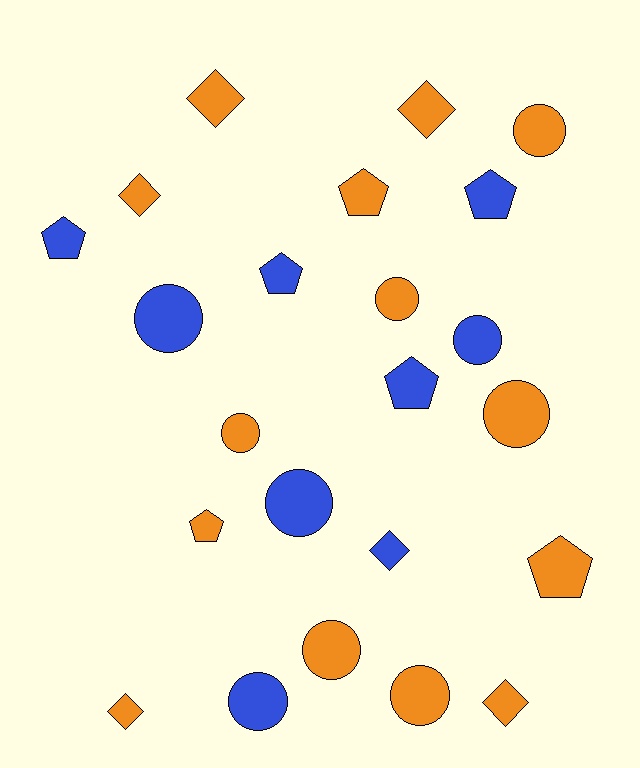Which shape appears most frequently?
Circle, with 10 objects.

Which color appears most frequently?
Orange, with 14 objects.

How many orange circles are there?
There are 6 orange circles.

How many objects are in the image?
There are 23 objects.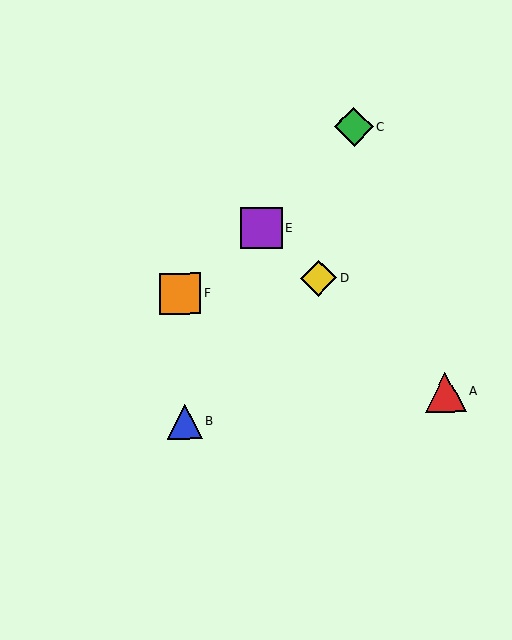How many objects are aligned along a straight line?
3 objects (A, D, E) are aligned along a straight line.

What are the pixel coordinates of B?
Object B is at (185, 422).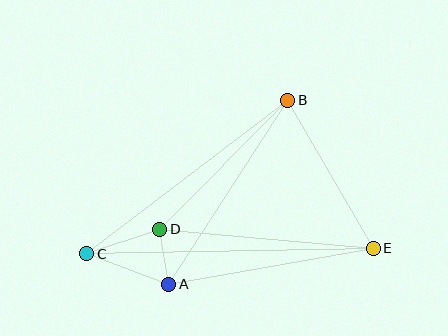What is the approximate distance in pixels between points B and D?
The distance between B and D is approximately 182 pixels.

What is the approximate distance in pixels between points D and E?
The distance between D and E is approximately 215 pixels.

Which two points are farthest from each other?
Points C and E are farthest from each other.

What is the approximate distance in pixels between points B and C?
The distance between B and C is approximately 253 pixels.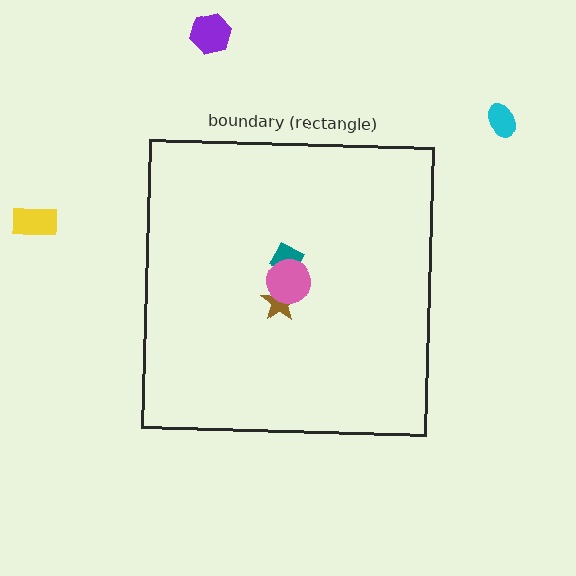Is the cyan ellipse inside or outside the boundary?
Outside.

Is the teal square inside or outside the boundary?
Inside.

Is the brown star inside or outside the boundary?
Inside.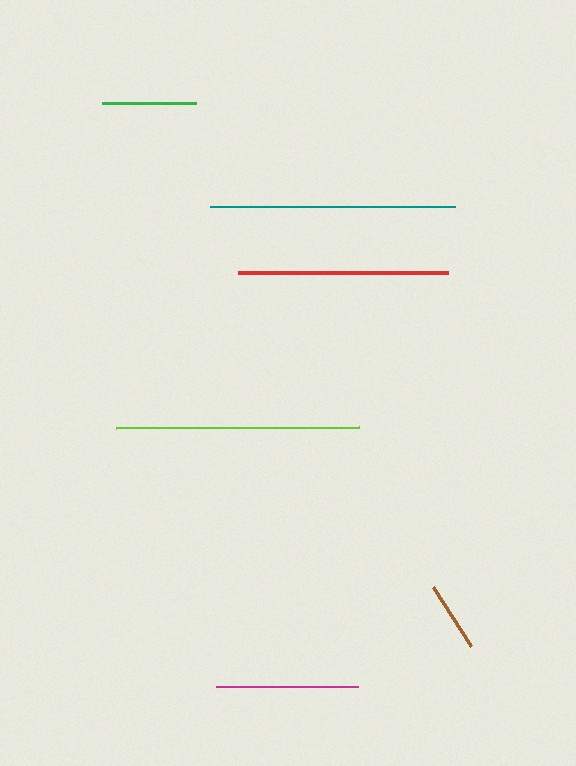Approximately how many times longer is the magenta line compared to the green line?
The magenta line is approximately 1.5 times the length of the green line.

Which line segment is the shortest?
The brown line is the shortest at approximately 70 pixels.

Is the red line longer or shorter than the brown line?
The red line is longer than the brown line.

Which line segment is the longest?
The teal line is the longest at approximately 244 pixels.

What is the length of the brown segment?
The brown segment is approximately 70 pixels long.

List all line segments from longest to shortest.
From longest to shortest: teal, lime, red, magenta, green, brown.